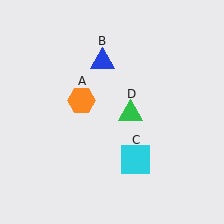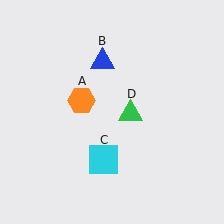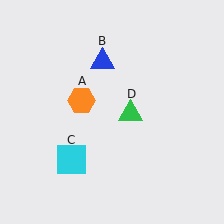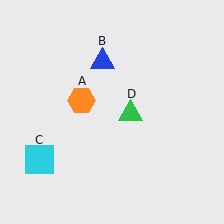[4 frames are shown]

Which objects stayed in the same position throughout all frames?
Orange hexagon (object A) and blue triangle (object B) and green triangle (object D) remained stationary.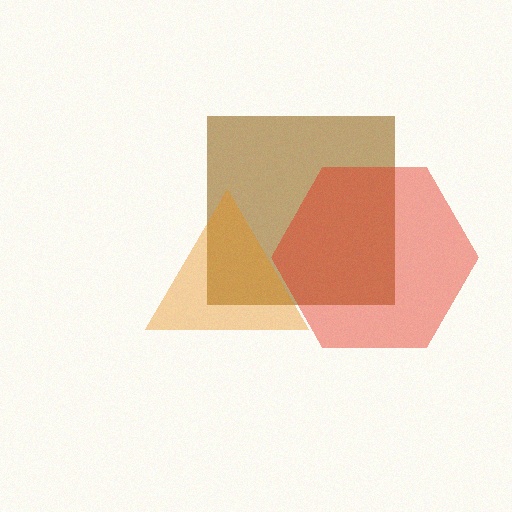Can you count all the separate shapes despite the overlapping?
Yes, there are 3 separate shapes.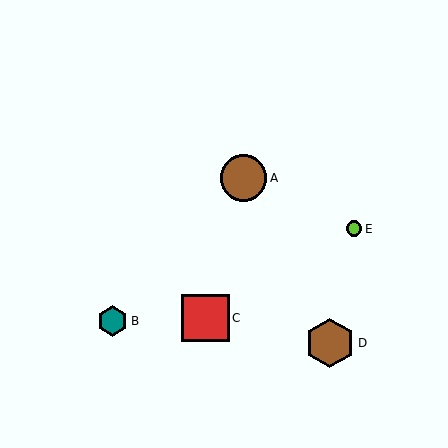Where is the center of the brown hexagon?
The center of the brown hexagon is at (330, 343).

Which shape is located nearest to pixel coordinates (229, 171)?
The brown circle (labeled A) at (243, 178) is nearest to that location.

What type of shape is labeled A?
Shape A is a brown circle.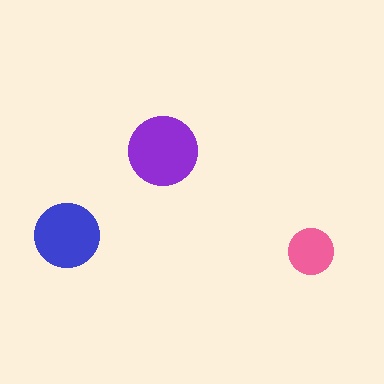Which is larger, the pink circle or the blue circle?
The blue one.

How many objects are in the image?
There are 3 objects in the image.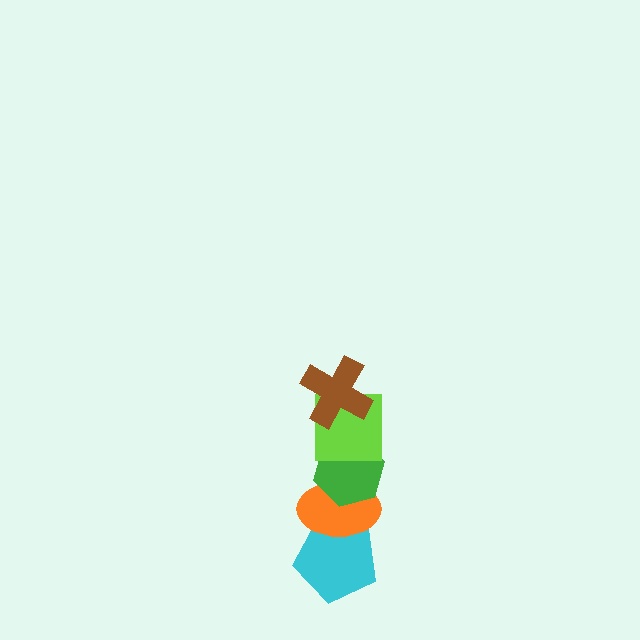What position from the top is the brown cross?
The brown cross is 1st from the top.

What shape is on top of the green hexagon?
The lime square is on top of the green hexagon.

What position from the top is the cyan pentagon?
The cyan pentagon is 5th from the top.